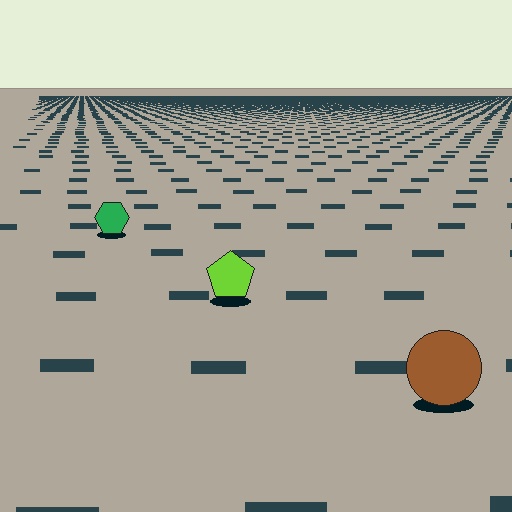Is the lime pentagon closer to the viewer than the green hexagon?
Yes. The lime pentagon is closer — you can tell from the texture gradient: the ground texture is coarser near it.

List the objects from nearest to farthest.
From nearest to farthest: the brown circle, the lime pentagon, the green hexagon.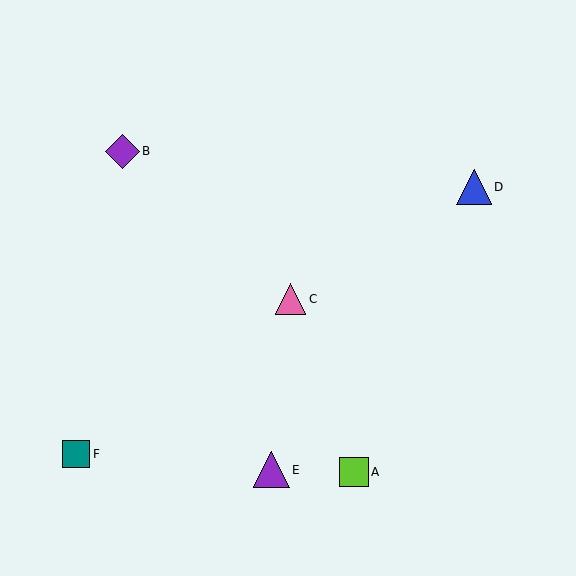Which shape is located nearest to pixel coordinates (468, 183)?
The blue triangle (labeled D) at (474, 187) is nearest to that location.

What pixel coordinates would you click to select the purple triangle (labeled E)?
Click at (272, 470) to select the purple triangle E.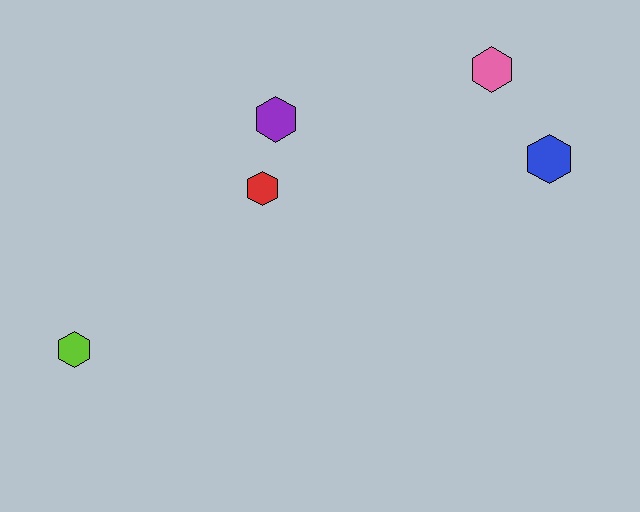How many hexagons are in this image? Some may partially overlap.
There are 5 hexagons.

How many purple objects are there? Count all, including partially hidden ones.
There is 1 purple object.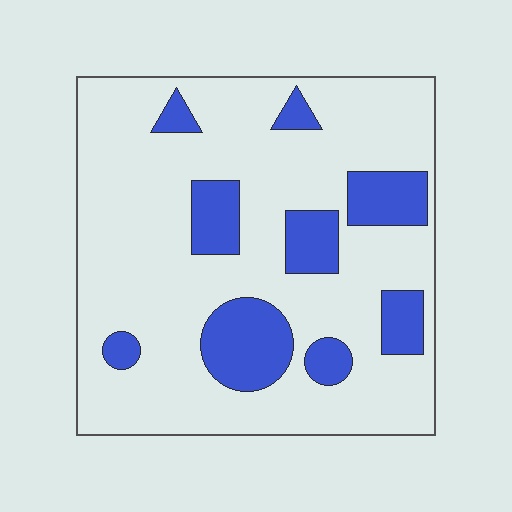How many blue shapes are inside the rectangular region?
9.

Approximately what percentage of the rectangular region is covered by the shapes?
Approximately 20%.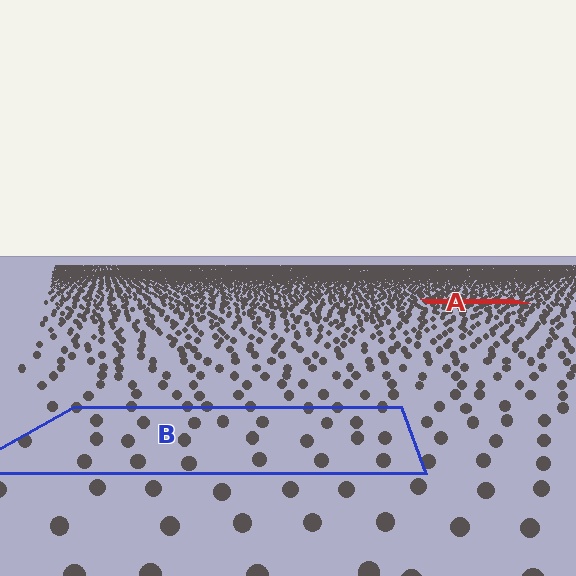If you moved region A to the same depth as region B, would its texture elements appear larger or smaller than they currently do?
They would appear larger. At a closer depth, the same texture elements are projected at a bigger on-screen size.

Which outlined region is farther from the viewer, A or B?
Region A is farther from the viewer — the texture elements inside it appear smaller and more densely packed.